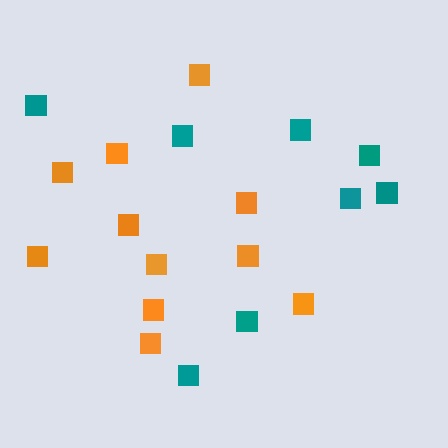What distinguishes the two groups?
There are 2 groups: one group of teal squares (8) and one group of orange squares (11).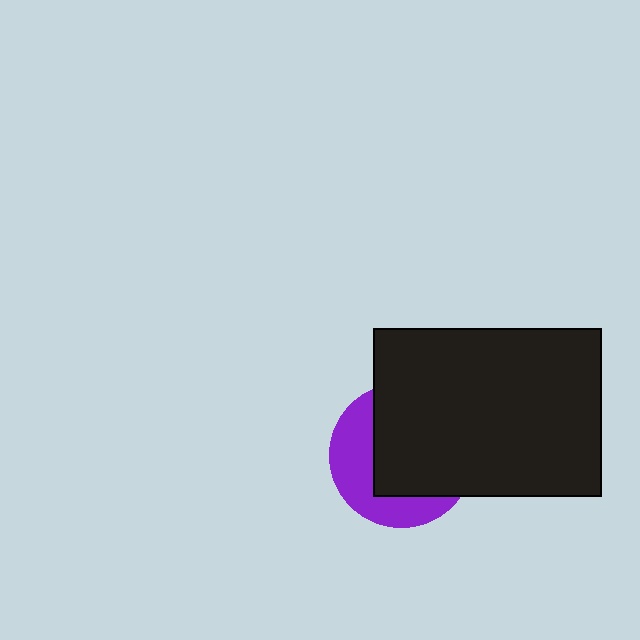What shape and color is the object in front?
The object in front is a black rectangle.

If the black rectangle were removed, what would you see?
You would see the complete purple circle.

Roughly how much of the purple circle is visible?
A small part of it is visible (roughly 39%).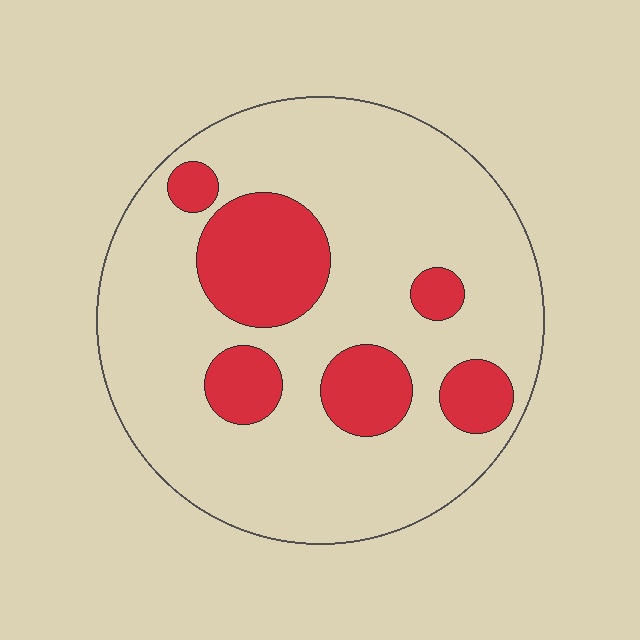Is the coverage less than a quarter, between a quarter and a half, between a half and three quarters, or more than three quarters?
Less than a quarter.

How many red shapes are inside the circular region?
6.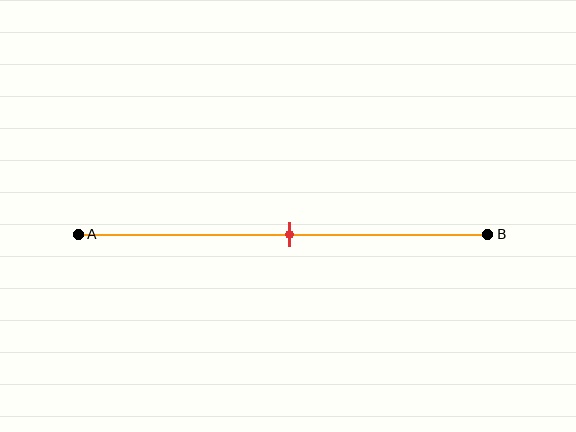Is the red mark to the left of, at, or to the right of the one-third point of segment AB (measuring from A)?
The red mark is to the right of the one-third point of segment AB.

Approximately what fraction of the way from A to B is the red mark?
The red mark is approximately 50% of the way from A to B.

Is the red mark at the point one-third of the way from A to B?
No, the mark is at about 50% from A, not at the 33% one-third point.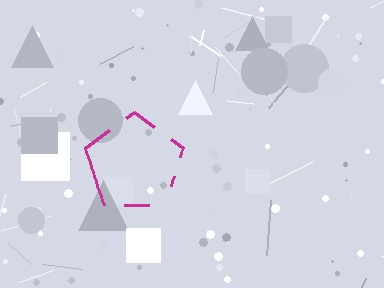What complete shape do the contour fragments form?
The contour fragments form a pentagon.